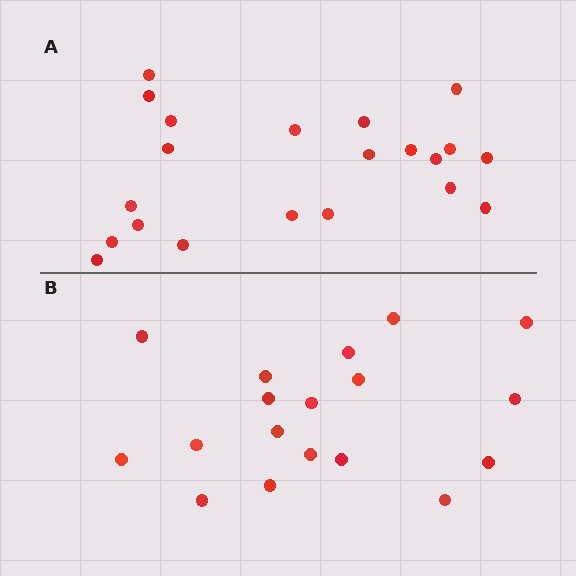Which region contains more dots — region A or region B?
Region A (the top region) has more dots.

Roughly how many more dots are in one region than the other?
Region A has just a few more — roughly 2 or 3 more dots than region B.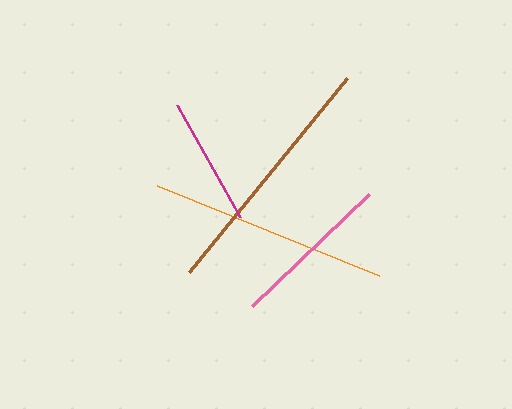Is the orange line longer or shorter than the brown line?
The brown line is longer than the orange line.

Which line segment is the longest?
The brown line is the longest at approximately 250 pixels.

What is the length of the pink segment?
The pink segment is approximately 162 pixels long.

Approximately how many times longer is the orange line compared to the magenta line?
The orange line is approximately 1.9 times the length of the magenta line.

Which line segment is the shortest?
The magenta line is the shortest at approximately 128 pixels.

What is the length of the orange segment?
The orange segment is approximately 239 pixels long.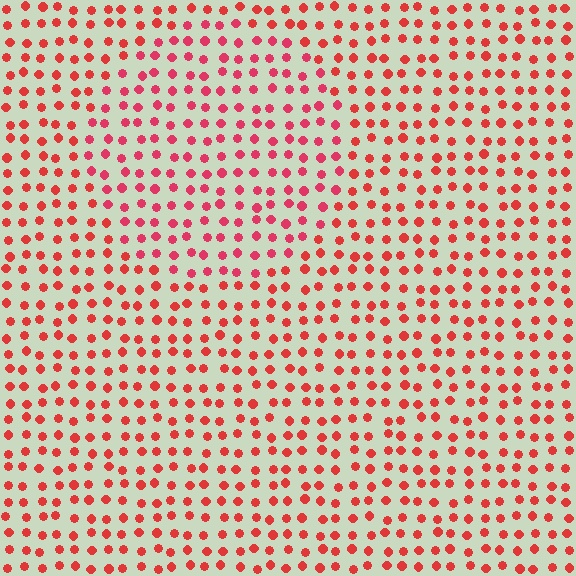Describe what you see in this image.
The image is filled with small red elements in a uniform arrangement. A circle-shaped region is visible where the elements are tinted to a slightly different hue, forming a subtle color boundary.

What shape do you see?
I see a circle.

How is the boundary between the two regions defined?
The boundary is defined purely by a slight shift in hue (about 16 degrees). Spacing, size, and orientation are identical on both sides.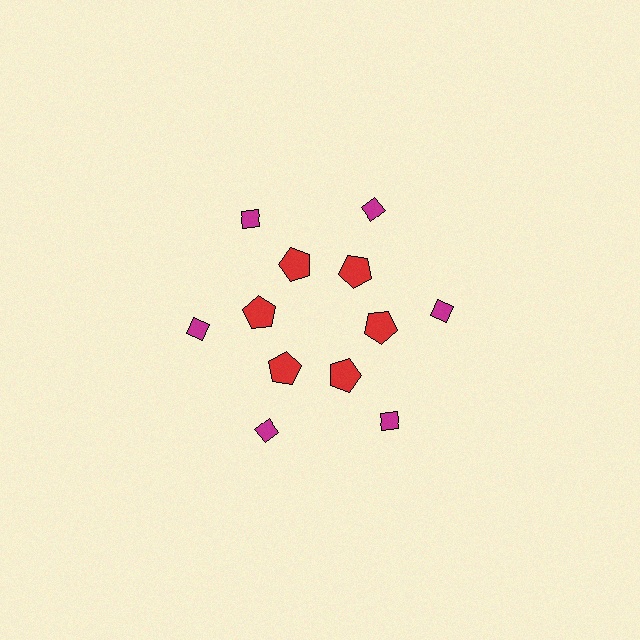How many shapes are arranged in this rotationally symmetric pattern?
There are 12 shapes, arranged in 6 groups of 2.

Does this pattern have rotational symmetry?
Yes, this pattern has 6-fold rotational symmetry. It looks the same after rotating 60 degrees around the center.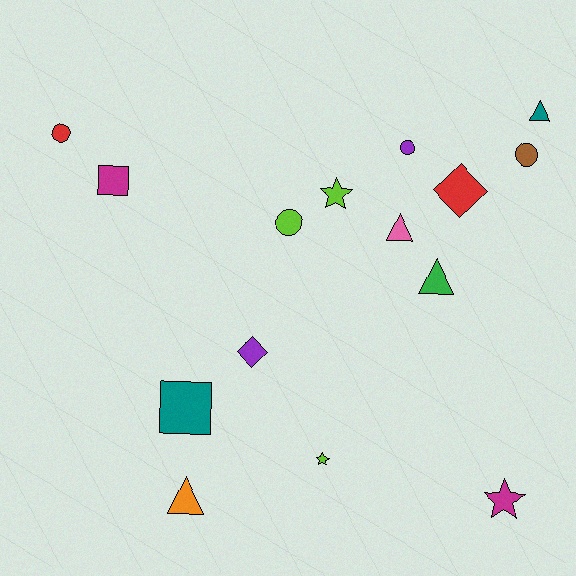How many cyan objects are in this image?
There are no cyan objects.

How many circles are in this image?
There are 4 circles.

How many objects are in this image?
There are 15 objects.